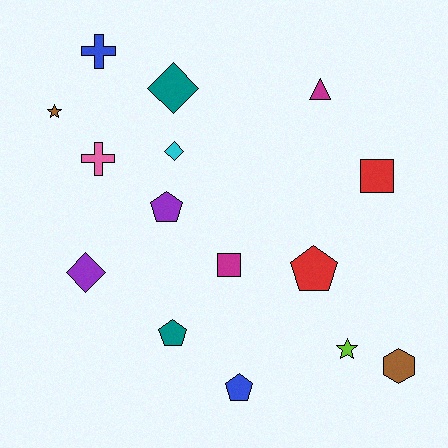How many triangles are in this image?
There is 1 triangle.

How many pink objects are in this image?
There is 1 pink object.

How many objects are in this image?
There are 15 objects.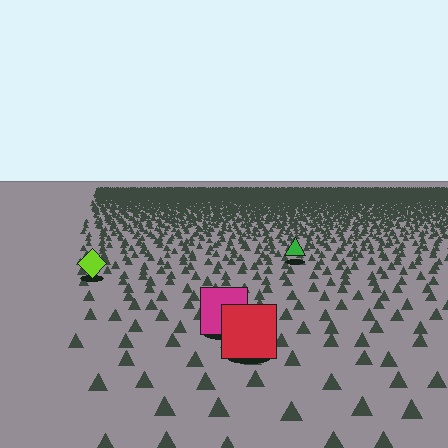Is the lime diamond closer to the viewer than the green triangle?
Yes. The lime diamond is closer — you can tell from the texture gradient: the ground texture is coarser near it.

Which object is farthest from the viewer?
The green triangle is farthest from the viewer. It appears smaller and the ground texture around it is denser.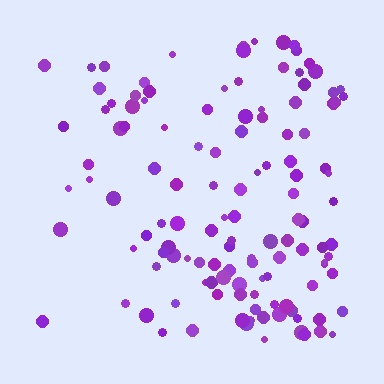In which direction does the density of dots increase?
From left to right, with the right side densest.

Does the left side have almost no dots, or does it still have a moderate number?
Still a moderate number, just noticeably fewer than the right.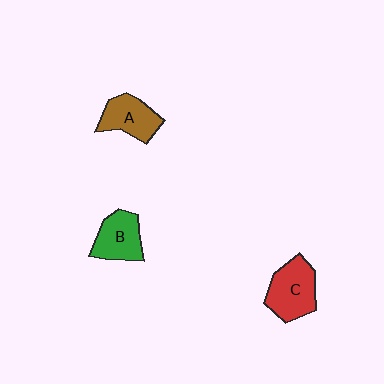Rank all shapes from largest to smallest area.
From largest to smallest: C (red), B (green), A (brown).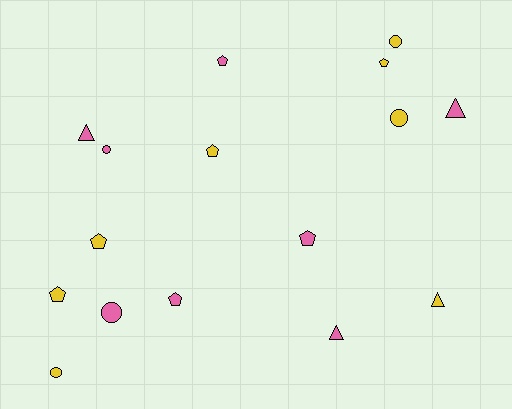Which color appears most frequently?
Yellow, with 8 objects.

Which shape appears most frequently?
Pentagon, with 7 objects.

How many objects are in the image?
There are 16 objects.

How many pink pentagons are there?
There are 3 pink pentagons.